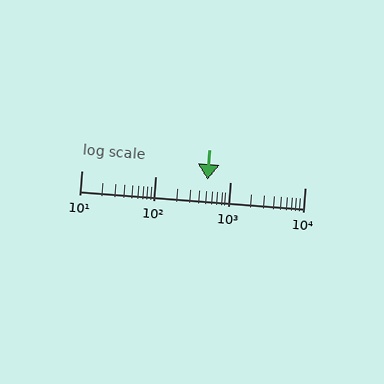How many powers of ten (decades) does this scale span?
The scale spans 3 decades, from 10 to 10000.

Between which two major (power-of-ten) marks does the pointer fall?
The pointer is between 100 and 1000.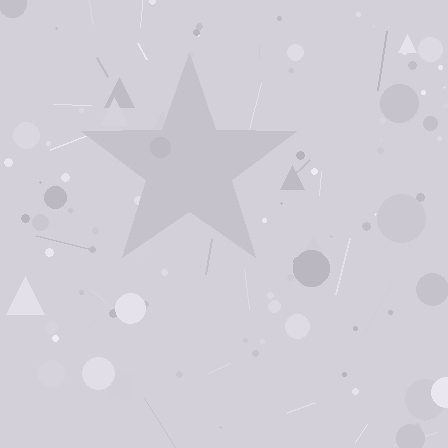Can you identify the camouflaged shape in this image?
The camouflaged shape is a star.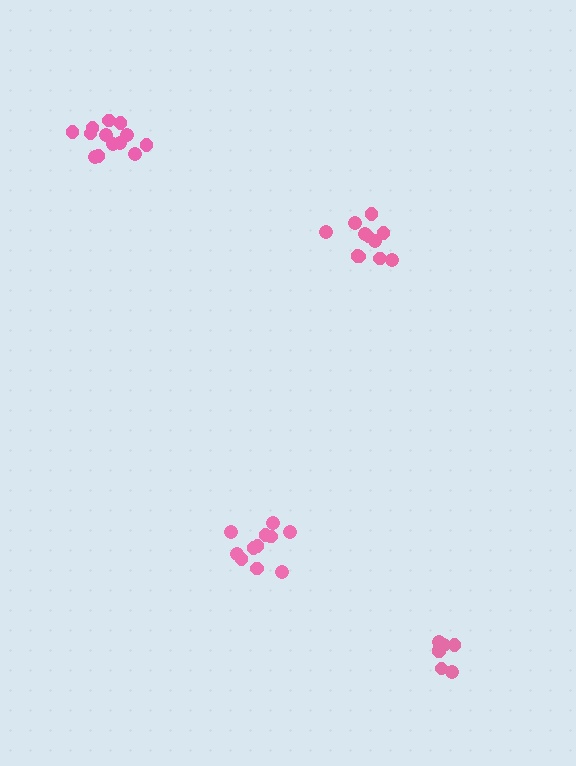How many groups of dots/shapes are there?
There are 4 groups.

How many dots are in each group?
Group 1: 11 dots, Group 2: 11 dots, Group 3: 13 dots, Group 4: 7 dots (42 total).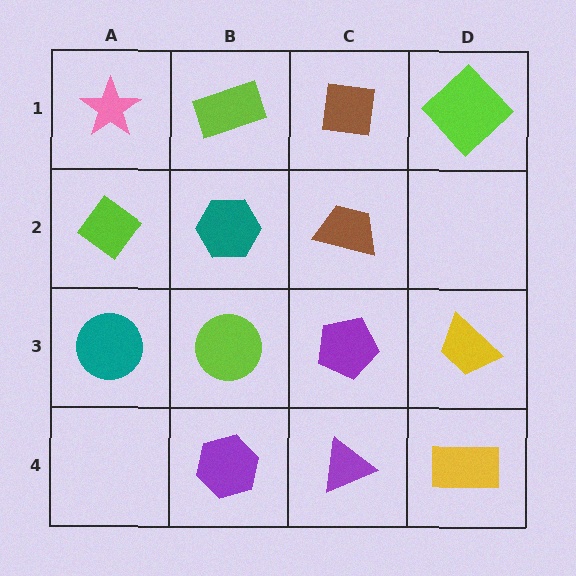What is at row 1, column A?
A pink star.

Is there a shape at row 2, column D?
No, that cell is empty.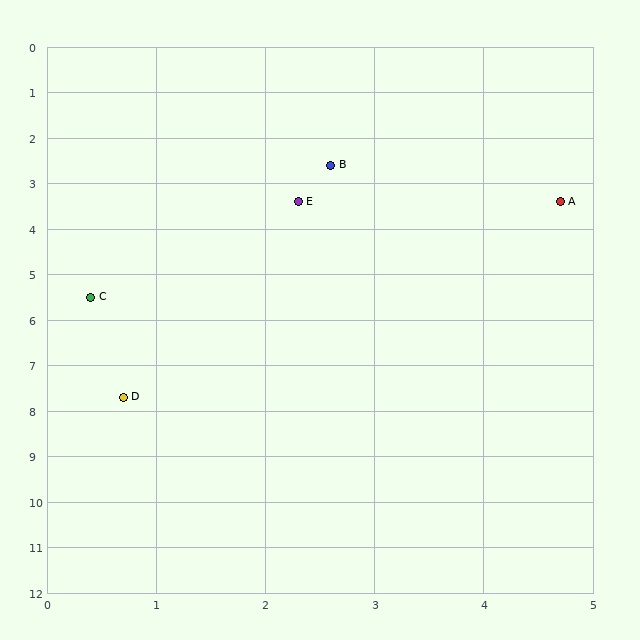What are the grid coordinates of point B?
Point B is at approximately (2.6, 2.6).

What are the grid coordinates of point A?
Point A is at approximately (4.7, 3.4).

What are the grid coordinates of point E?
Point E is at approximately (2.3, 3.4).